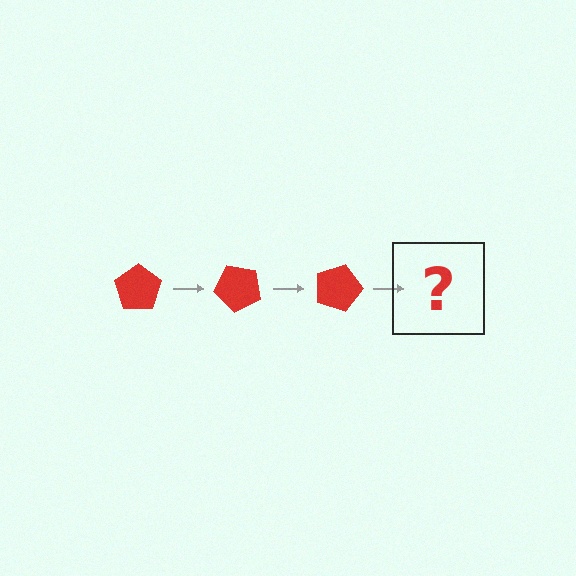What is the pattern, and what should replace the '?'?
The pattern is that the pentagon rotates 45 degrees each step. The '?' should be a red pentagon rotated 135 degrees.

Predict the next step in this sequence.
The next step is a red pentagon rotated 135 degrees.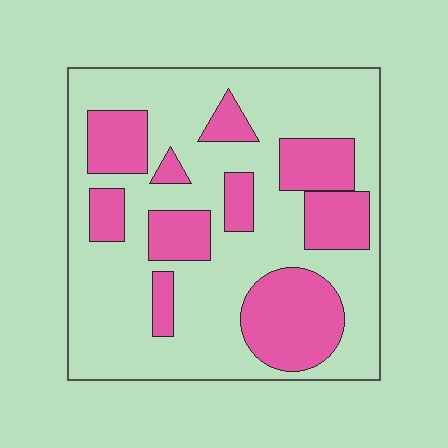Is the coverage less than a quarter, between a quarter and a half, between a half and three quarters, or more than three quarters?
Between a quarter and a half.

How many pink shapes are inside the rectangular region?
10.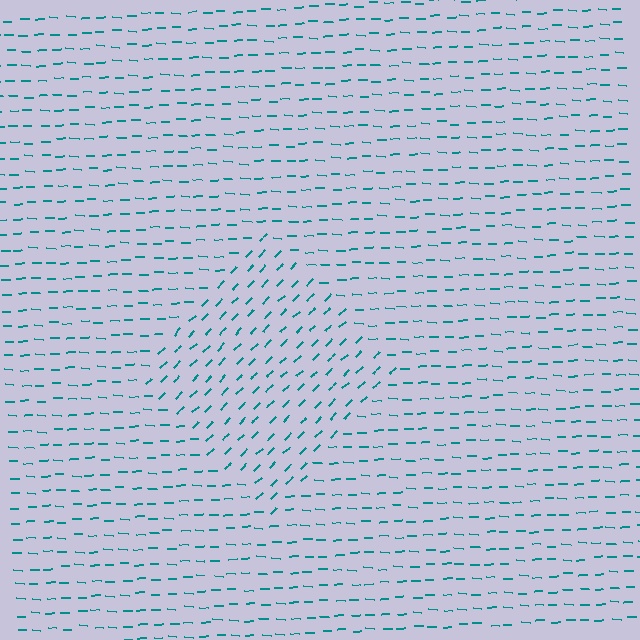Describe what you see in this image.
The image is filled with small teal line segments. A diamond region in the image has lines oriented differently from the surrounding lines, creating a visible texture boundary.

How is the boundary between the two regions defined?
The boundary is defined purely by a change in line orientation (approximately 45 degrees difference). All lines are the same color and thickness.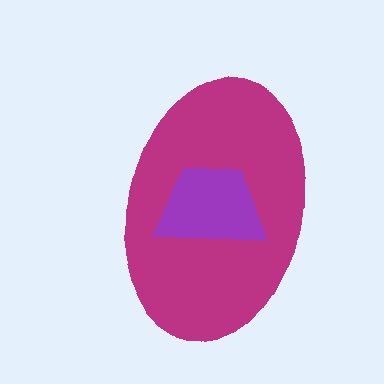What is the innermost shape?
The purple trapezoid.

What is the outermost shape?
The magenta ellipse.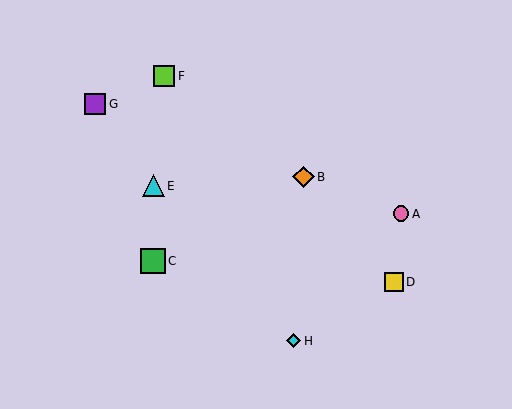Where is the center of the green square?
The center of the green square is at (153, 261).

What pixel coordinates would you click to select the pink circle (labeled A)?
Click at (401, 214) to select the pink circle A.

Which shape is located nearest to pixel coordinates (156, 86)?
The lime square (labeled F) at (164, 76) is nearest to that location.